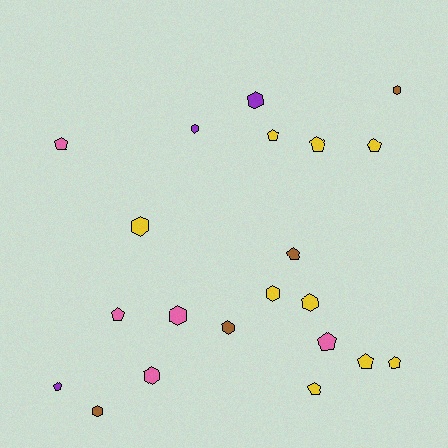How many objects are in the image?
There are 21 objects.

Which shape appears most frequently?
Pentagon, with 11 objects.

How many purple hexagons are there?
There are 2 purple hexagons.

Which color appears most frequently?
Yellow, with 9 objects.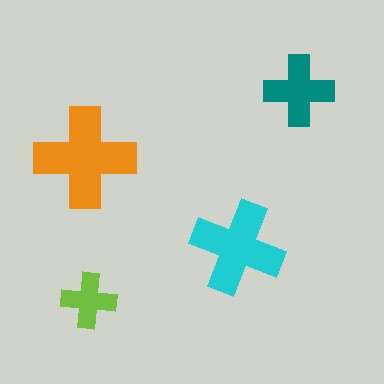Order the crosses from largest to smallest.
the orange one, the cyan one, the teal one, the lime one.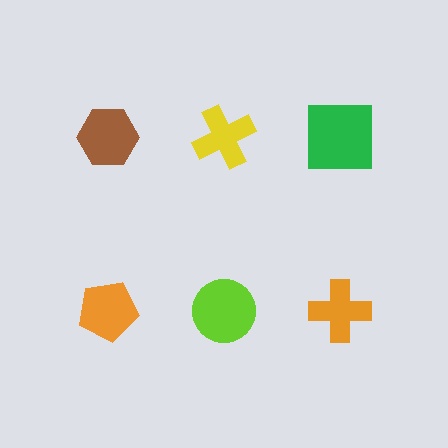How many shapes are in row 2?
3 shapes.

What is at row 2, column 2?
A lime circle.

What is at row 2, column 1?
An orange pentagon.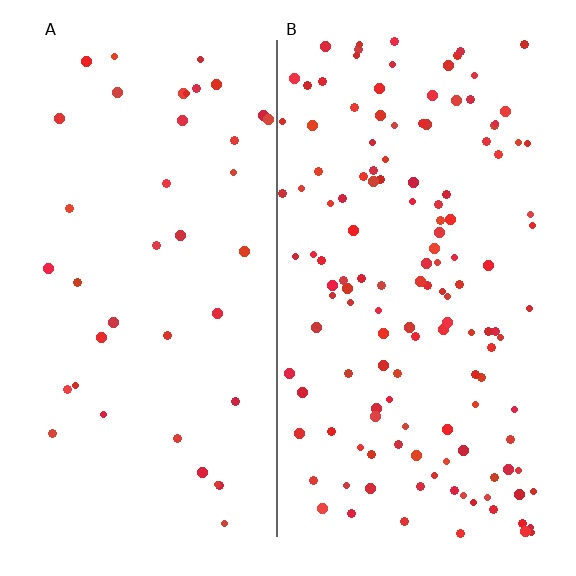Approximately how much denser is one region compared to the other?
Approximately 3.4× — region B over region A.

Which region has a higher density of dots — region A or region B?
B (the right).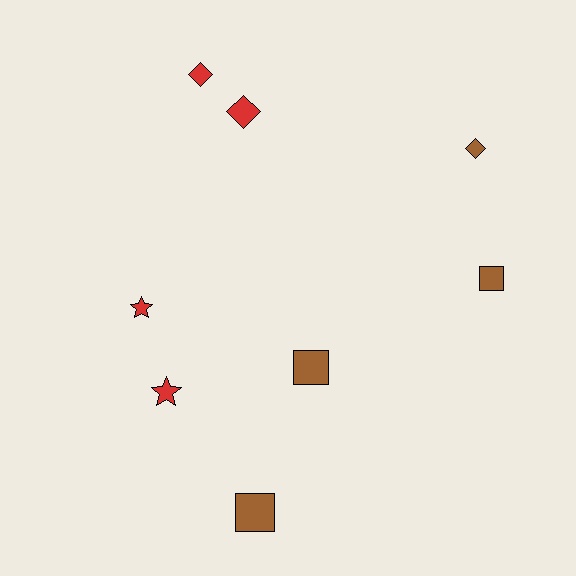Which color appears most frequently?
Red, with 4 objects.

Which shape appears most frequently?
Diamond, with 3 objects.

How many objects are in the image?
There are 8 objects.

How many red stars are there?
There are 2 red stars.